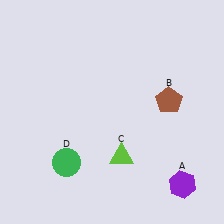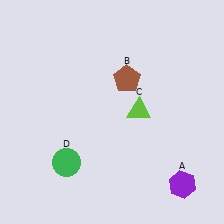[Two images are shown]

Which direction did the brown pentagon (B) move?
The brown pentagon (B) moved left.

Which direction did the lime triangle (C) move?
The lime triangle (C) moved up.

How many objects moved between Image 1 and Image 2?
2 objects moved between the two images.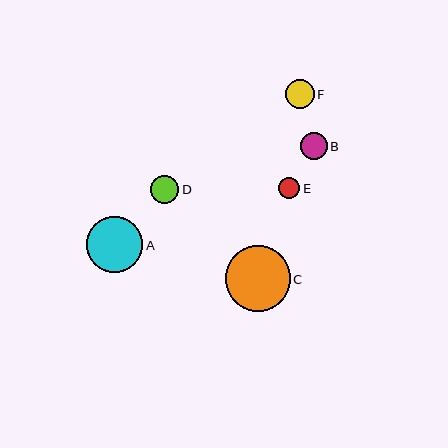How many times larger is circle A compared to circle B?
Circle A is approximately 2.1 times the size of circle B.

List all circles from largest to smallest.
From largest to smallest: C, A, F, D, B, E.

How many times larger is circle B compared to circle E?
Circle B is approximately 1.2 times the size of circle E.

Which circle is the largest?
Circle C is the largest with a size of approximately 65 pixels.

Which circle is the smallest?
Circle E is the smallest with a size of approximately 22 pixels.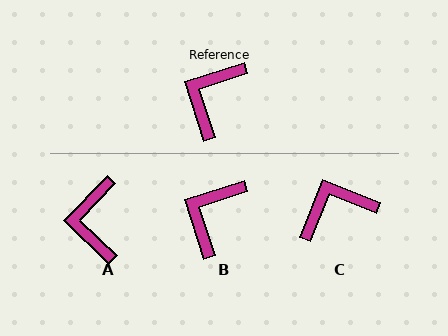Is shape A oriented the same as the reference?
No, it is off by about 28 degrees.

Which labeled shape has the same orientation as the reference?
B.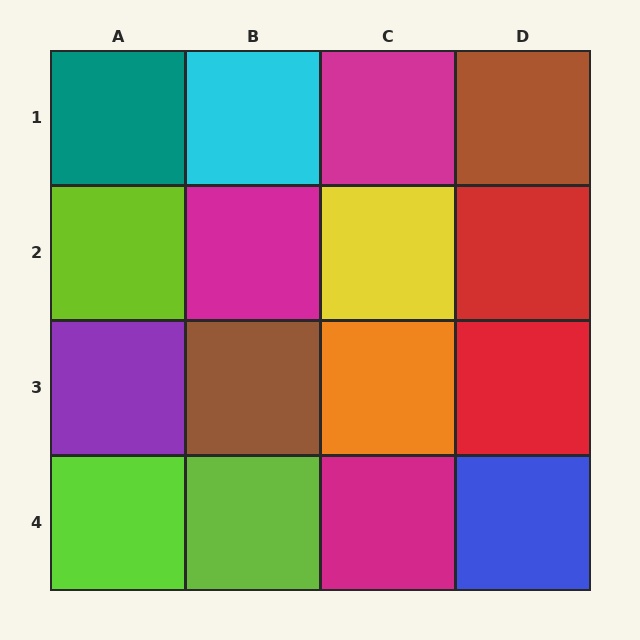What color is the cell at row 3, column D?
Red.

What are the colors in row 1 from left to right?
Teal, cyan, magenta, brown.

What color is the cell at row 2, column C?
Yellow.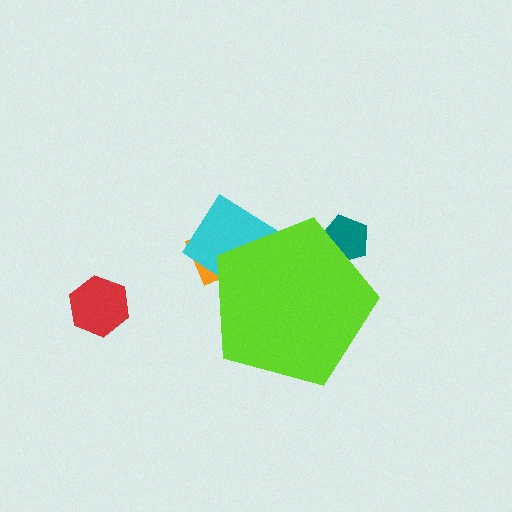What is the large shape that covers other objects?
A lime pentagon.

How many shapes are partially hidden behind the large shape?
3 shapes are partially hidden.